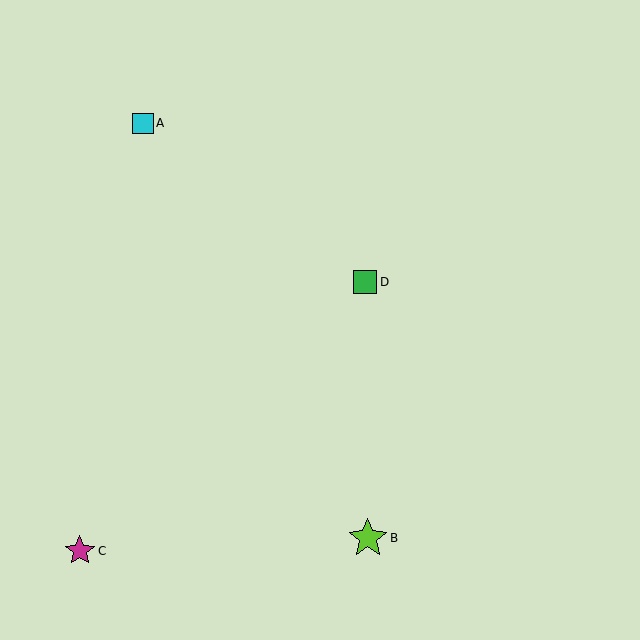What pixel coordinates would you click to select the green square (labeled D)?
Click at (365, 282) to select the green square D.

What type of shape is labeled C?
Shape C is a magenta star.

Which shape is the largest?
The lime star (labeled B) is the largest.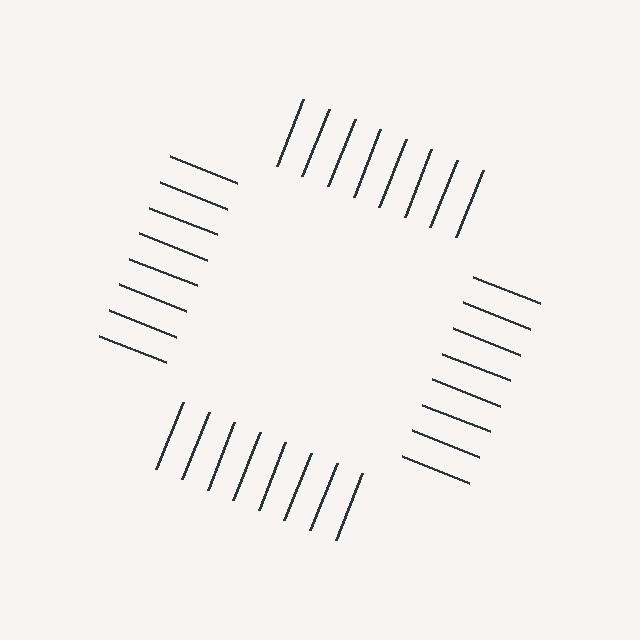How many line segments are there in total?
32 — 8 along each of the 4 edges.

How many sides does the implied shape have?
4 sides — the line-ends trace a square.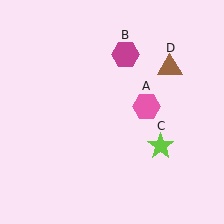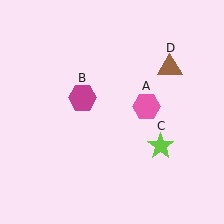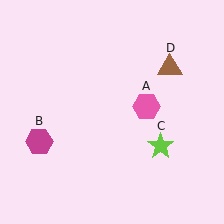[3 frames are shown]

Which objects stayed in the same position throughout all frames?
Pink hexagon (object A) and lime star (object C) and brown triangle (object D) remained stationary.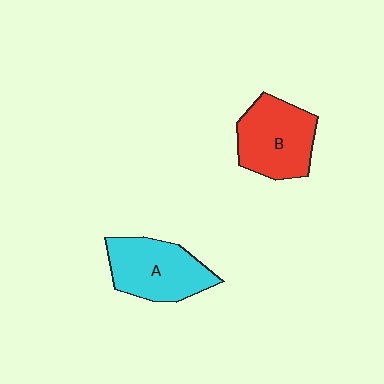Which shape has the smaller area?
Shape A (cyan).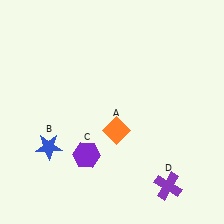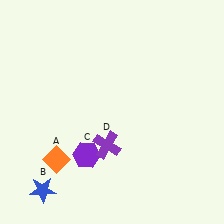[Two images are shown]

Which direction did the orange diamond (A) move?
The orange diamond (A) moved left.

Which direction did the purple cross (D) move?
The purple cross (D) moved left.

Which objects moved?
The objects that moved are: the orange diamond (A), the blue star (B), the purple cross (D).